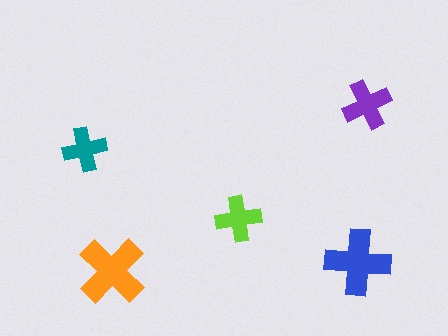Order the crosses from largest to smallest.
the orange one, the blue one, the purple one, the lime one, the teal one.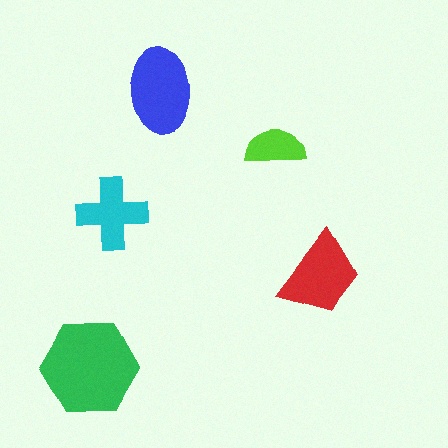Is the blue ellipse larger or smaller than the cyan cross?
Larger.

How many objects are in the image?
There are 5 objects in the image.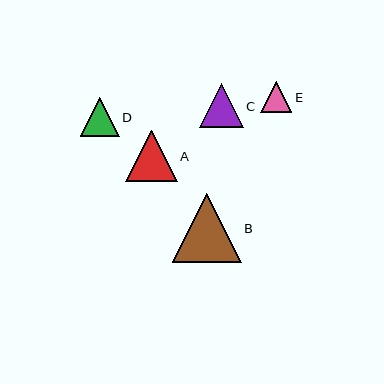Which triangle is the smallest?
Triangle E is the smallest with a size of approximately 31 pixels.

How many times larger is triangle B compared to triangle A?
Triangle B is approximately 1.3 times the size of triangle A.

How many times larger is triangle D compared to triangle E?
Triangle D is approximately 1.3 times the size of triangle E.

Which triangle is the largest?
Triangle B is the largest with a size of approximately 69 pixels.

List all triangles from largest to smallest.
From largest to smallest: B, A, C, D, E.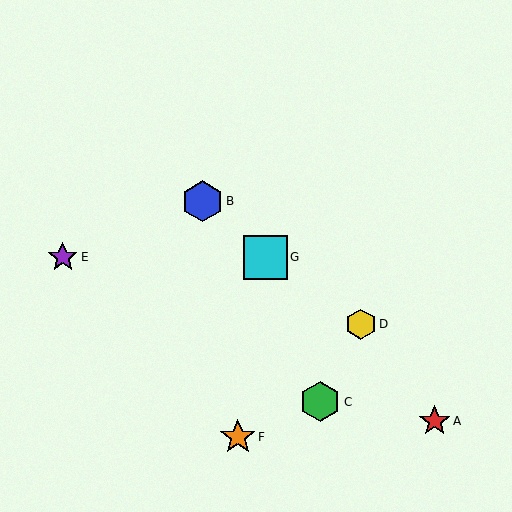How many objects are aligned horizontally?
2 objects (E, G) are aligned horizontally.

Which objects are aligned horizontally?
Objects E, G are aligned horizontally.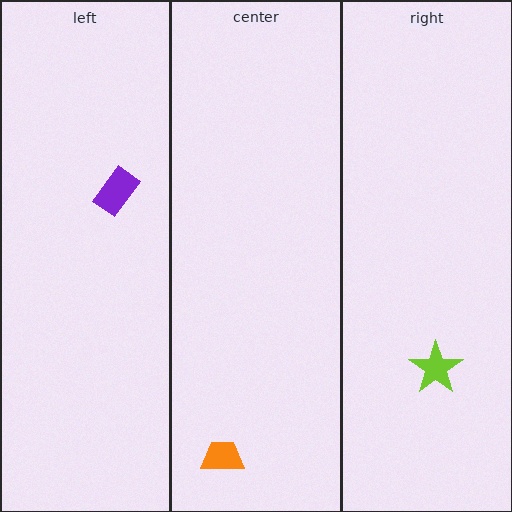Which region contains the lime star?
The right region.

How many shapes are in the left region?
1.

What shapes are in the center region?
The orange trapezoid.